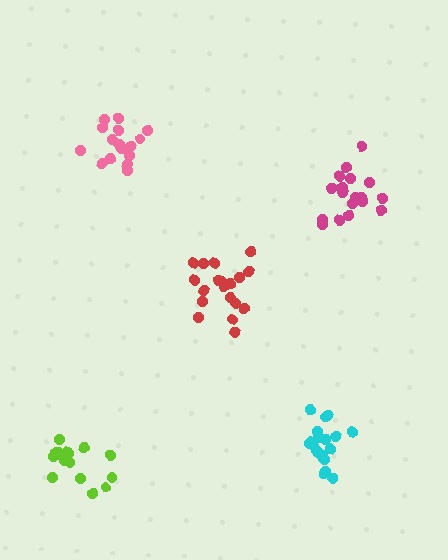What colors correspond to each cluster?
The clusters are colored: pink, cyan, magenta, lime, red.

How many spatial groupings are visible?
There are 5 spatial groupings.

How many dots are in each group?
Group 1: 19 dots, Group 2: 20 dots, Group 3: 20 dots, Group 4: 16 dots, Group 5: 19 dots (94 total).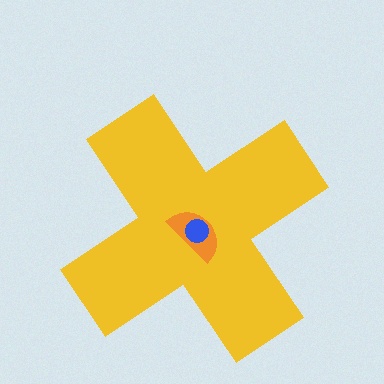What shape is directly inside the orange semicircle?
The blue circle.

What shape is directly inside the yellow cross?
The orange semicircle.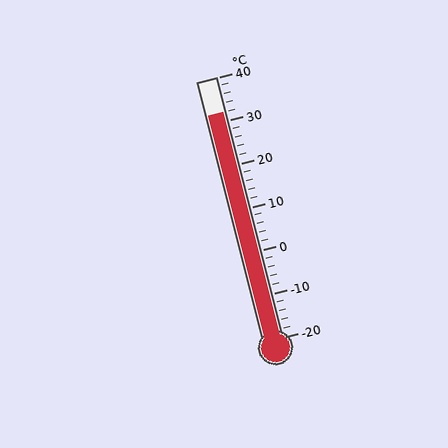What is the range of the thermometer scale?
The thermometer scale ranges from -20°C to 40°C.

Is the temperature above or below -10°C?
The temperature is above -10°C.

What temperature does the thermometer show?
The thermometer shows approximately 32°C.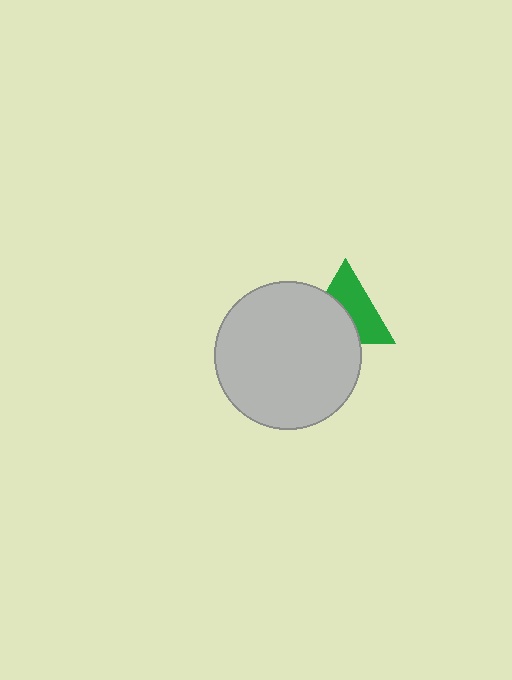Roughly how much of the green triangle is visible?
About half of it is visible (roughly 54%).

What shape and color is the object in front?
The object in front is a light gray circle.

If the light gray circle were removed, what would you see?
You would see the complete green triangle.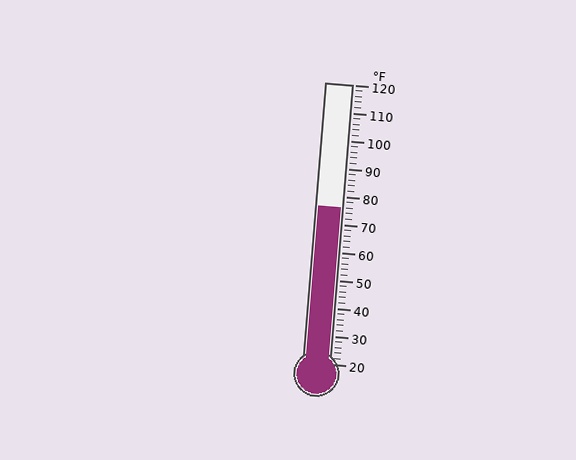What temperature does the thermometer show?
The thermometer shows approximately 76°F.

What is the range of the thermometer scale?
The thermometer scale ranges from 20°F to 120°F.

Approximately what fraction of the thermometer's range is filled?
The thermometer is filled to approximately 55% of its range.